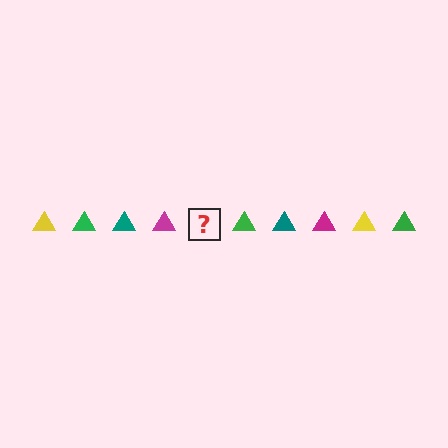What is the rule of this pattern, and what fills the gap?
The rule is that the pattern cycles through yellow, green, teal, magenta triangles. The gap should be filled with a yellow triangle.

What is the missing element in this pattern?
The missing element is a yellow triangle.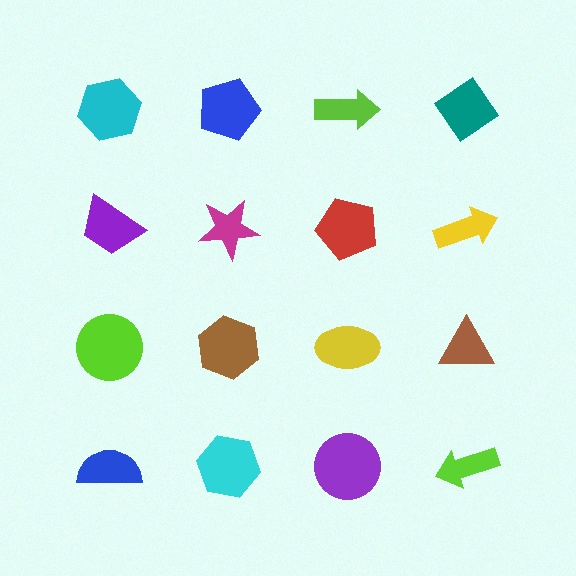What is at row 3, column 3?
A yellow ellipse.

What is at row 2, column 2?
A magenta star.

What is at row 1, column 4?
A teal diamond.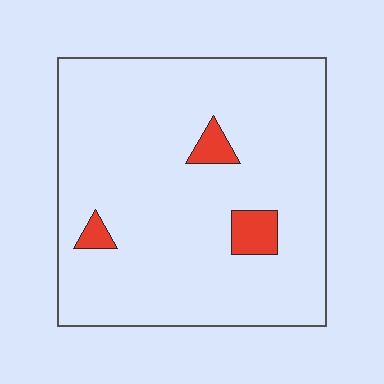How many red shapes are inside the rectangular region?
3.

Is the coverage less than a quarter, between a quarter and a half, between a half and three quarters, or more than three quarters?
Less than a quarter.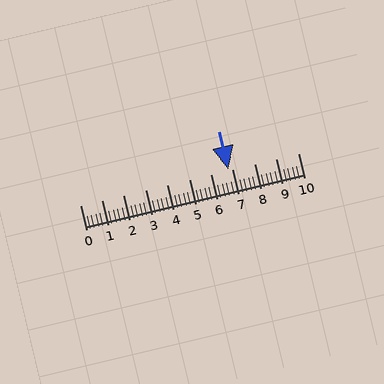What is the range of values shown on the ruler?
The ruler shows values from 0 to 10.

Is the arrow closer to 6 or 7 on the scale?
The arrow is closer to 7.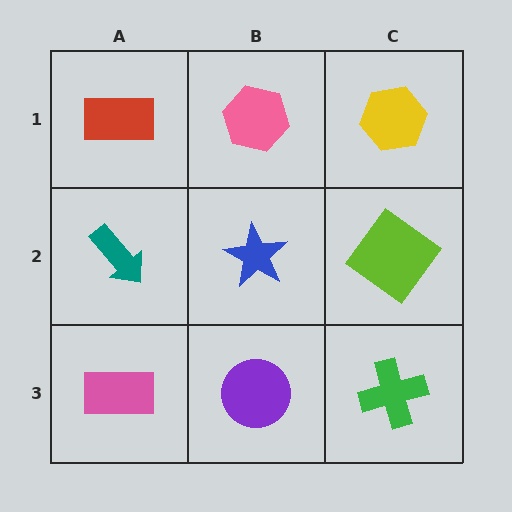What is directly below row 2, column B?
A purple circle.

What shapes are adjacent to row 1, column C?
A lime diamond (row 2, column C), a pink hexagon (row 1, column B).